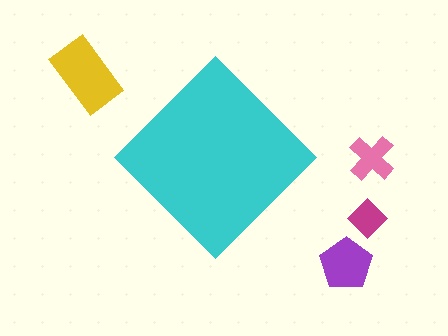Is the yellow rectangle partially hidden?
No, the yellow rectangle is fully visible.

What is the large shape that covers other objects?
A cyan diamond.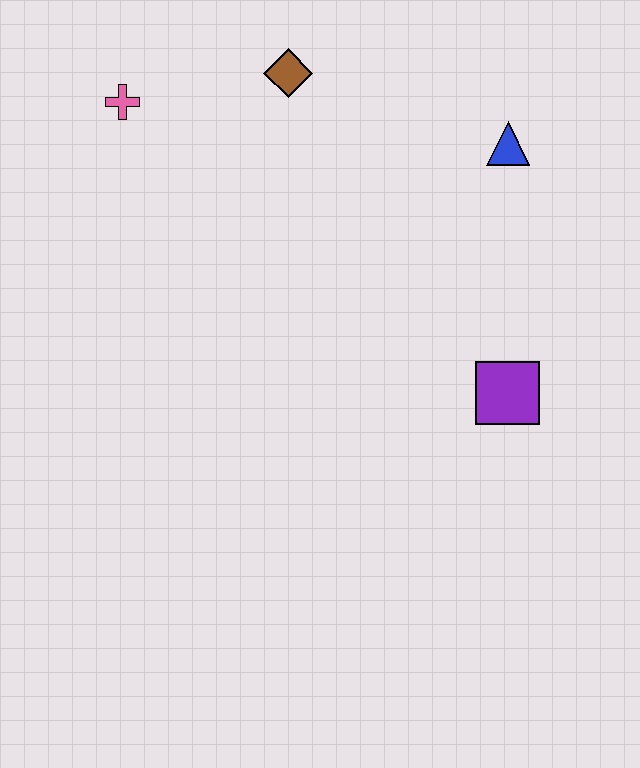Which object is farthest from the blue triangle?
The pink cross is farthest from the blue triangle.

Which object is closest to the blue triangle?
The brown diamond is closest to the blue triangle.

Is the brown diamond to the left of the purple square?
Yes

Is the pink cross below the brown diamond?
Yes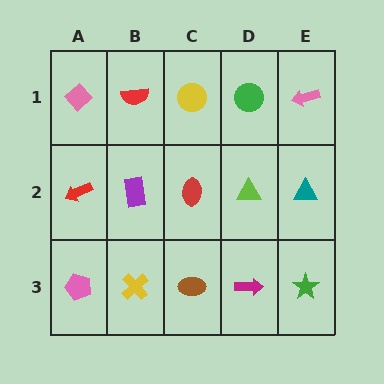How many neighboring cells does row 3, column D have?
3.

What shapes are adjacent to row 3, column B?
A purple rectangle (row 2, column B), a pink pentagon (row 3, column A), a brown ellipse (row 3, column C).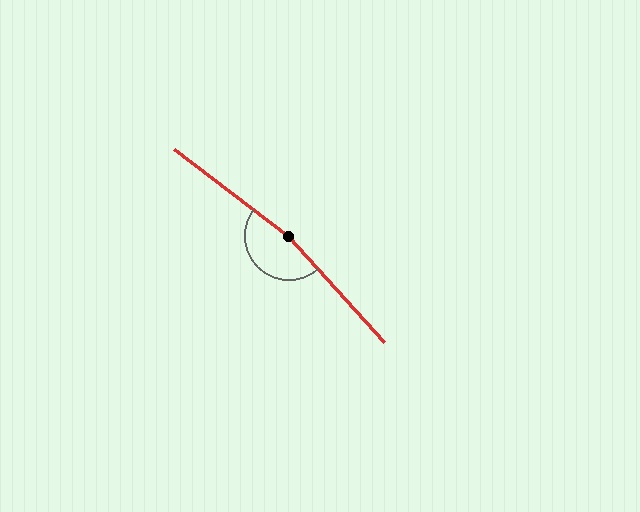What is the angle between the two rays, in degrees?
Approximately 169 degrees.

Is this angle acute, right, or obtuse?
It is obtuse.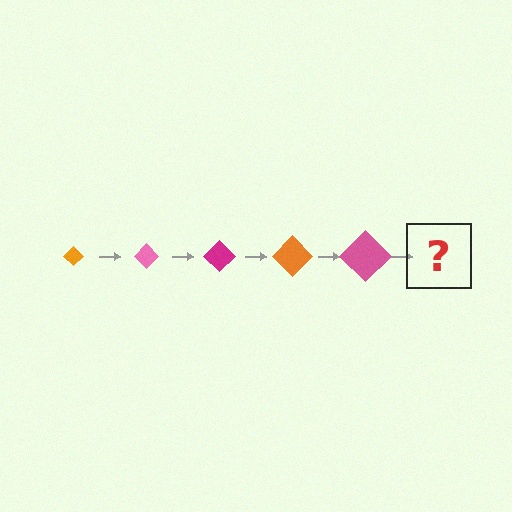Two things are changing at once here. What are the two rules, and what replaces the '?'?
The two rules are that the diamond grows larger each step and the color cycles through orange, pink, and magenta. The '?' should be a magenta diamond, larger than the previous one.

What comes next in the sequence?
The next element should be a magenta diamond, larger than the previous one.